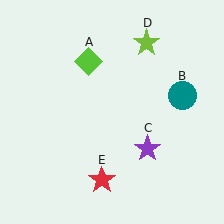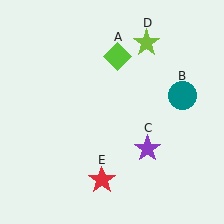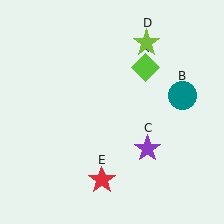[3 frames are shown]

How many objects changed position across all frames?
1 object changed position: lime diamond (object A).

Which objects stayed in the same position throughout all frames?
Teal circle (object B) and purple star (object C) and lime star (object D) and red star (object E) remained stationary.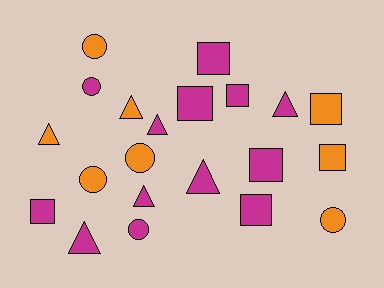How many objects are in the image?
There are 21 objects.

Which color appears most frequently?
Magenta, with 13 objects.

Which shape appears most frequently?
Square, with 8 objects.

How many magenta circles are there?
There are 2 magenta circles.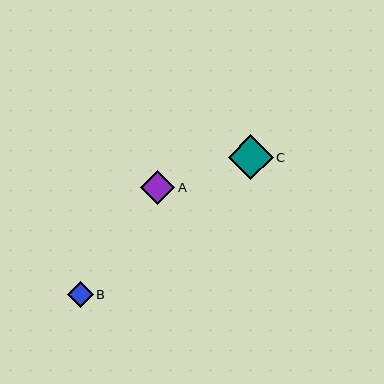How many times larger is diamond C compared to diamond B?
Diamond C is approximately 1.7 times the size of diamond B.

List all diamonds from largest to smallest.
From largest to smallest: C, A, B.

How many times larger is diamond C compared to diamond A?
Diamond C is approximately 1.3 times the size of diamond A.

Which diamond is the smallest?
Diamond B is the smallest with a size of approximately 26 pixels.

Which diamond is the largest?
Diamond C is the largest with a size of approximately 45 pixels.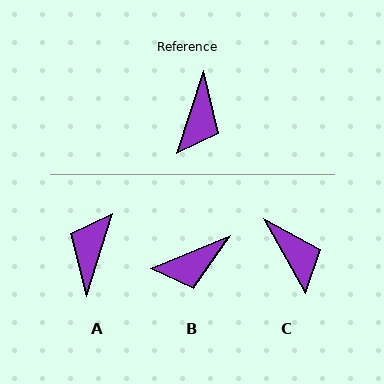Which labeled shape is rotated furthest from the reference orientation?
A, about 179 degrees away.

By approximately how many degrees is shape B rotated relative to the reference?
Approximately 49 degrees clockwise.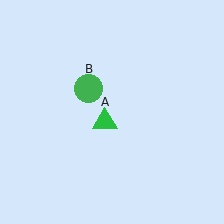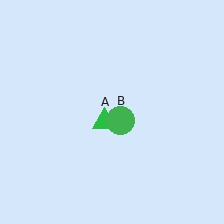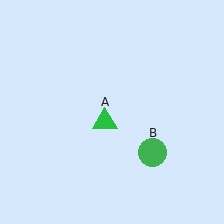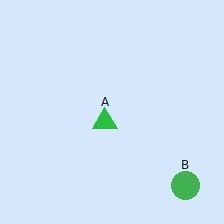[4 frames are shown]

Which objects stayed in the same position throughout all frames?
Green triangle (object A) remained stationary.